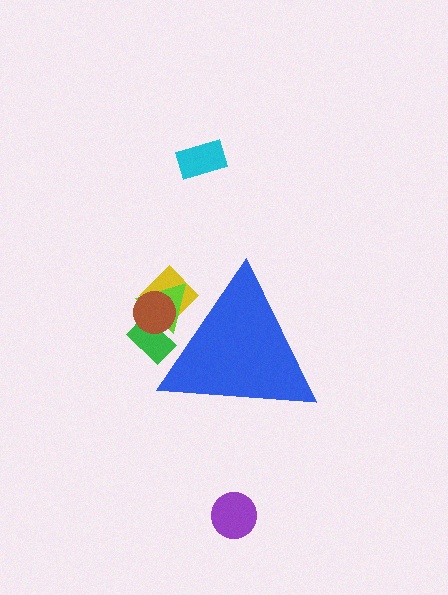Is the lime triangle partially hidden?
Yes, the lime triangle is partially hidden behind the blue triangle.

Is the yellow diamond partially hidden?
Yes, the yellow diamond is partially hidden behind the blue triangle.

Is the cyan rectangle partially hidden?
No, the cyan rectangle is fully visible.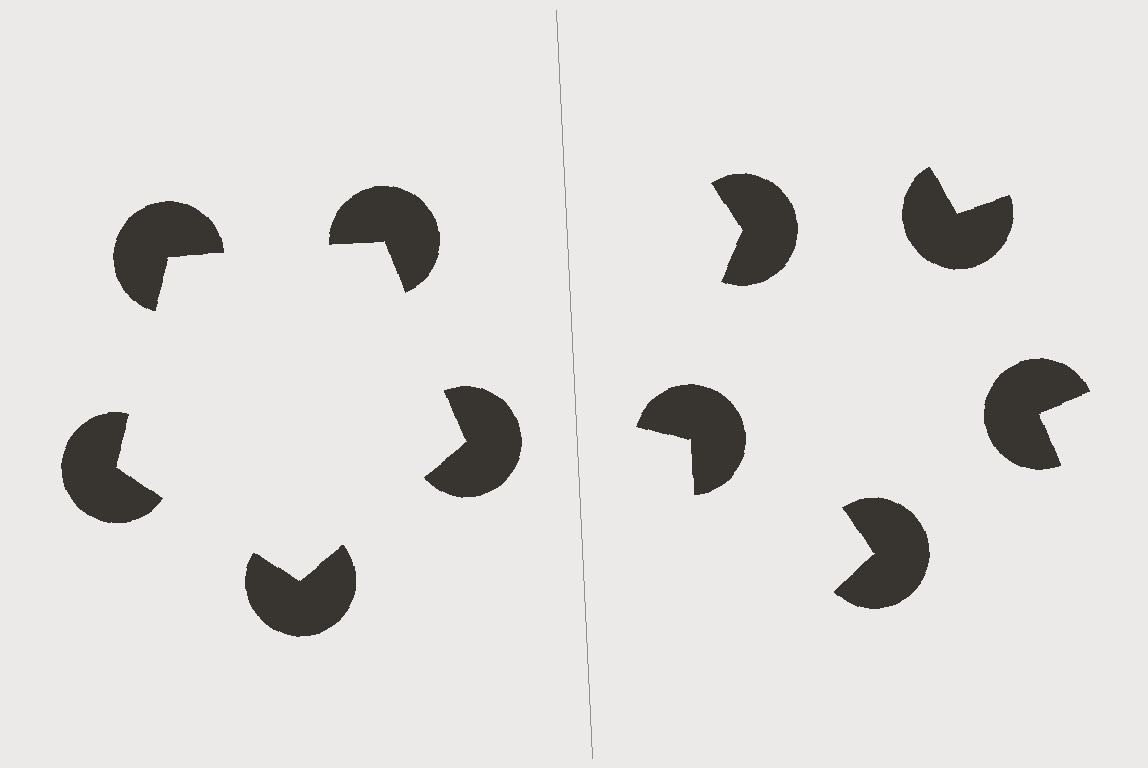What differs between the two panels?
The pac-man discs are positioned identically on both sides; only the wedge orientations differ. On the left they align to a pentagon; on the right they are misaligned.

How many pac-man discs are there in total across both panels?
10 — 5 on each side.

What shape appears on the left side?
An illusory pentagon.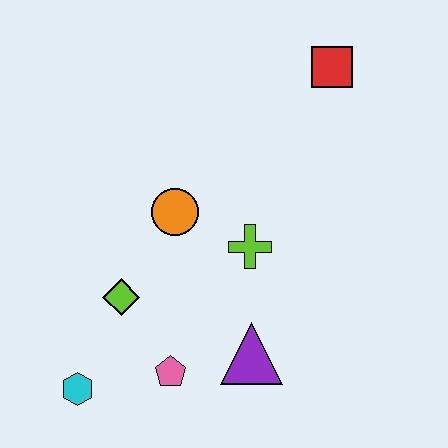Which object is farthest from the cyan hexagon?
The red square is farthest from the cyan hexagon.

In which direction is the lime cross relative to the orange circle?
The lime cross is to the right of the orange circle.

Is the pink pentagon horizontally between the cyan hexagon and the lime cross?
Yes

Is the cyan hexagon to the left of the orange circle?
Yes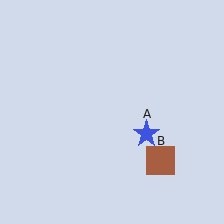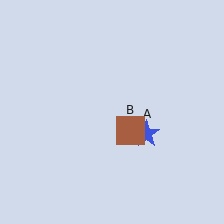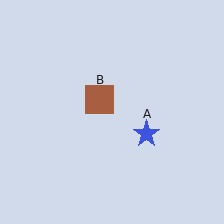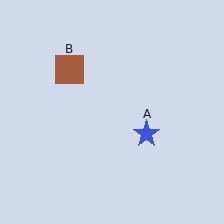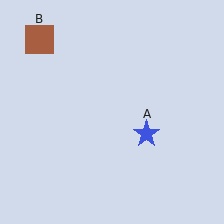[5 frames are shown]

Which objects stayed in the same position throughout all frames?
Blue star (object A) remained stationary.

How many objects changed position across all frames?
1 object changed position: brown square (object B).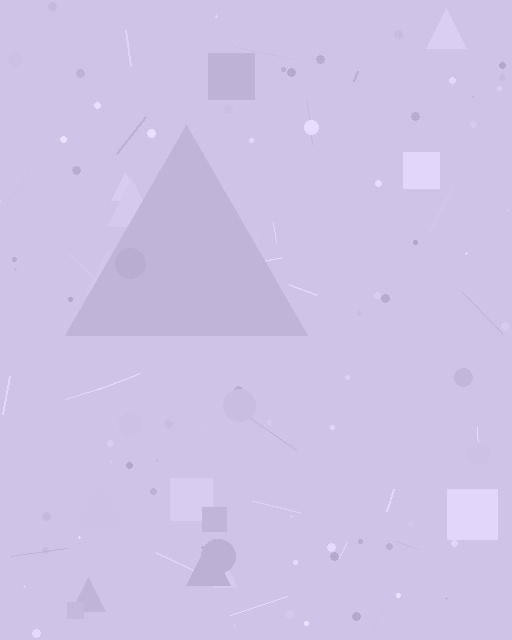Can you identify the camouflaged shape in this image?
The camouflaged shape is a triangle.